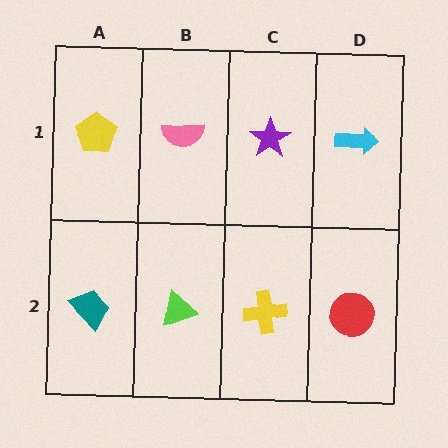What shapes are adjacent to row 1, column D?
A red circle (row 2, column D), a purple star (row 1, column C).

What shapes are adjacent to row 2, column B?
A pink semicircle (row 1, column B), a teal trapezoid (row 2, column A), a yellow cross (row 2, column C).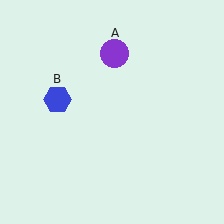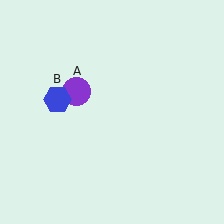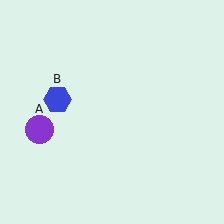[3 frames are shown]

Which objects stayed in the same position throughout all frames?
Blue hexagon (object B) remained stationary.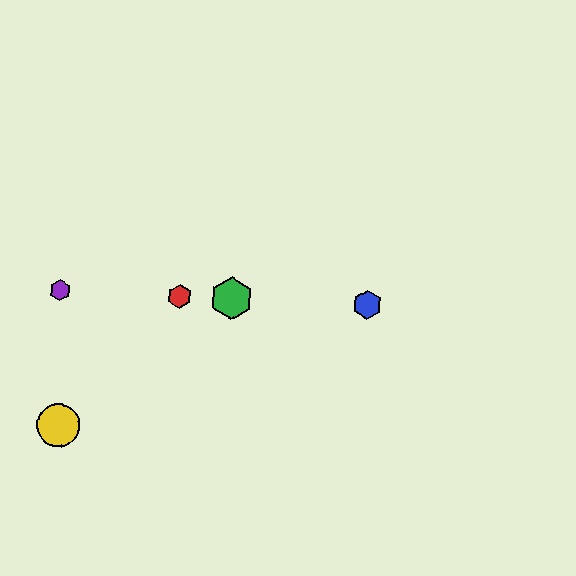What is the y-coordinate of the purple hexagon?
The purple hexagon is at y≈290.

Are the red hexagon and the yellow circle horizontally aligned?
No, the red hexagon is at y≈296 and the yellow circle is at y≈426.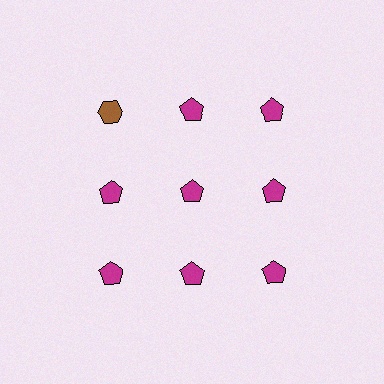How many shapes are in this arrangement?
There are 9 shapes arranged in a grid pattern.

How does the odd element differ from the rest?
It differs in both color (brown instead of magenta) and shape (hexagon instead of pentagon).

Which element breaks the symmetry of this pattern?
The brown hexagon in the top row, leftmost column breaks the symmetry. All other shapes are magenta pentagons.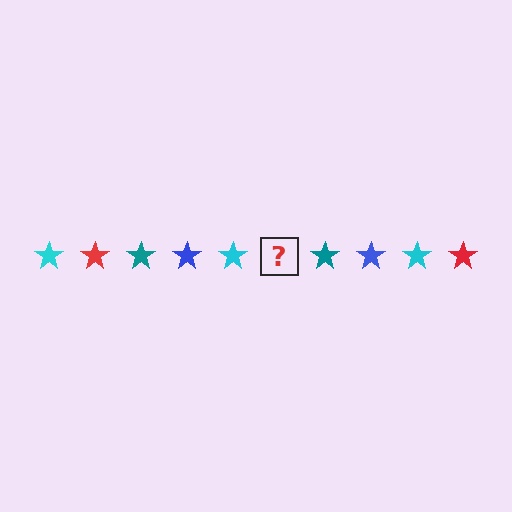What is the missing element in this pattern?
The missing element is a red star.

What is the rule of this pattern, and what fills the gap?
The rule is that the pattern cycles through cyan, red, teal, blue stars. The gap should be filled with a red star.